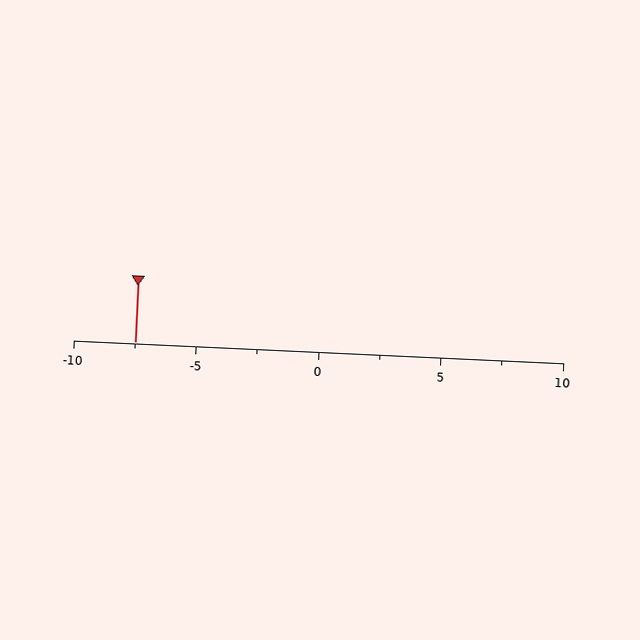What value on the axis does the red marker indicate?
The marker indicates approximately -7.5.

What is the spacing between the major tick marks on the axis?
The major ticks are spaced 5 apart.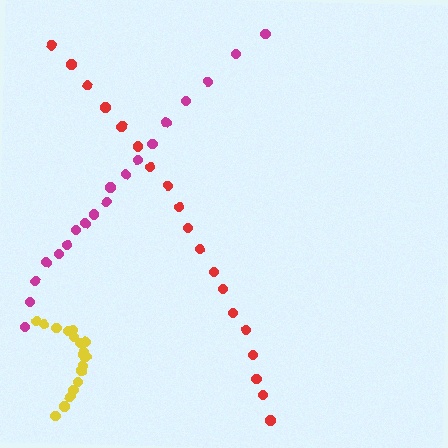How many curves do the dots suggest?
There are 3 distinct paths.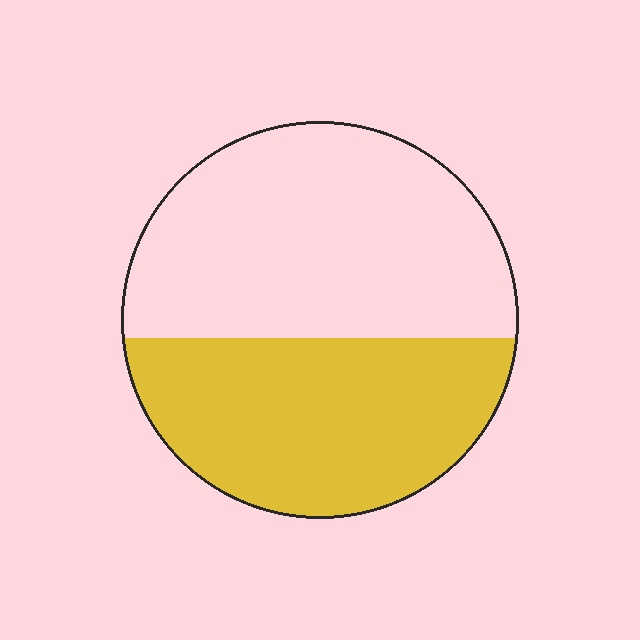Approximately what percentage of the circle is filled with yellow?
Approximately 45%.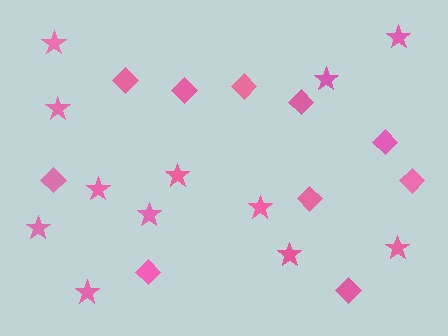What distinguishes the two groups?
There are 2 groups: one group of stars (12) and one group of diamonds (10).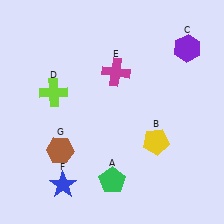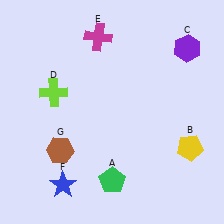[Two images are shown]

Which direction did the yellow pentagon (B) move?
The yellow pentagon (B) moved right.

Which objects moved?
The objects that moved are: the yellow pentagon (B), the magenta cross (E).